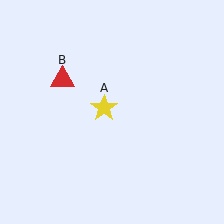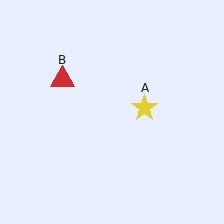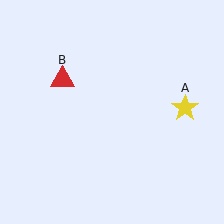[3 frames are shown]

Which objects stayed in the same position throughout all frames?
Red triangle (object B) remained stationary.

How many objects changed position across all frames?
1 object changed position: yellow star (object A).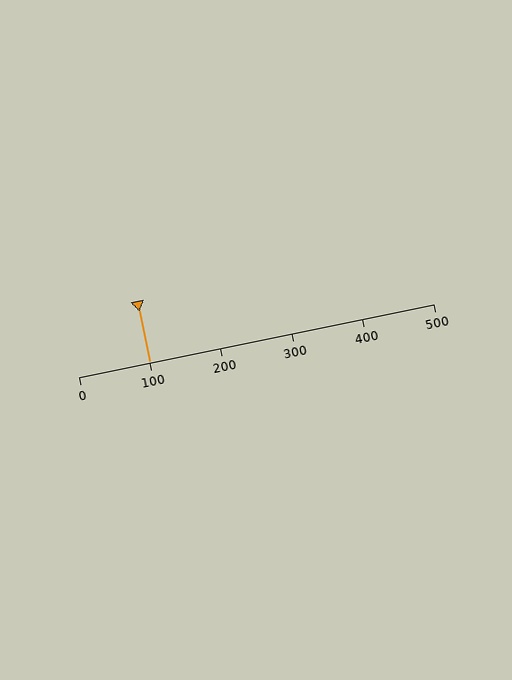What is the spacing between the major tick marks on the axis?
The major ticks are spaced 100 apart.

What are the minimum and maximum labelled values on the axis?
The axis runs from 0 to 500.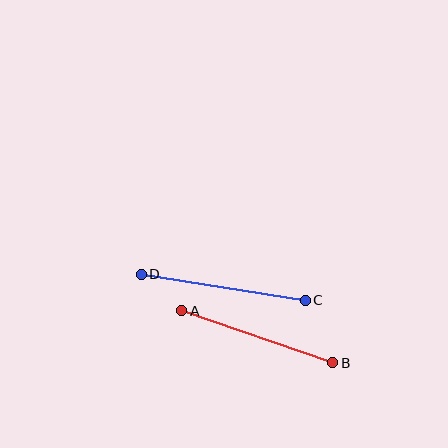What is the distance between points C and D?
The distance is approximately 166 pixels.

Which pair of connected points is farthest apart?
Points C and D are farthest apart.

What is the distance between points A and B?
The distance is approximately 160 pixels.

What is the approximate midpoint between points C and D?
The midpoint is at approximately (223, 287) pixels.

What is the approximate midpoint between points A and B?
The midpoint is at approximately (257, 337) pixels.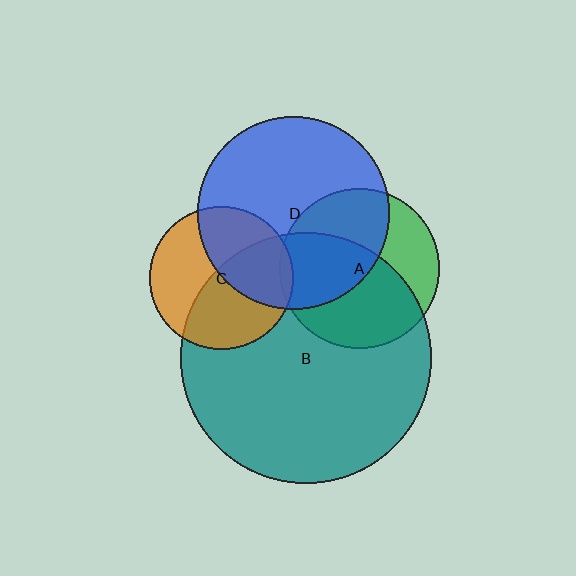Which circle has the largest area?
Circle B (teal).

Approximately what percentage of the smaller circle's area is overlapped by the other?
Approximately 60%.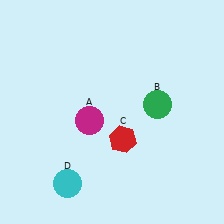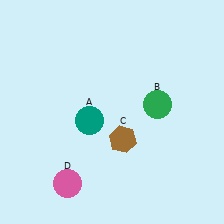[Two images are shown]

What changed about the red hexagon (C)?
In Image 1, C is red. In Image 2, it changed to brown.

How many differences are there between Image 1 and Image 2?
There are 3 differences between the two images.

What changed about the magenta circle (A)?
In Image 1, A is magenta. In Image 2, it changed to teal.